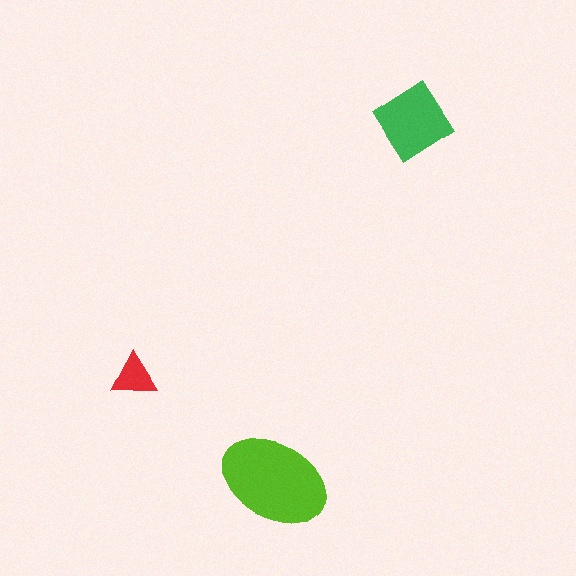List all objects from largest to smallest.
The lime ellipse, the green diamond, the red triangle.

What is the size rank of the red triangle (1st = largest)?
3rd.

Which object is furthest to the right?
The green diamond is rightmost.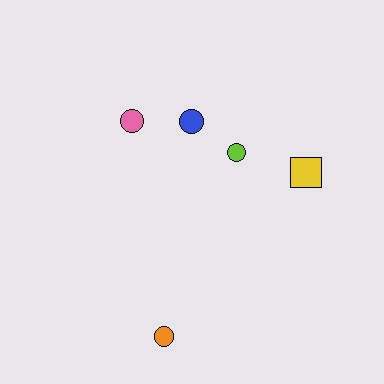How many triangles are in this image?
There are no triangles.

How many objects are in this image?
There are 5 objects.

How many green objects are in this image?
There are no green objects.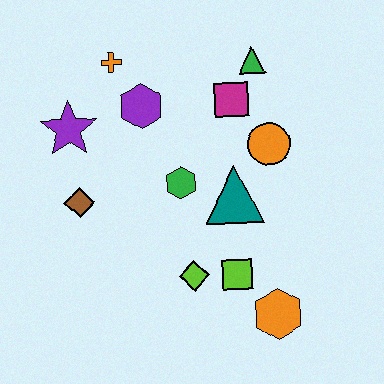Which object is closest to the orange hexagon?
The lime square is closest to the orange hexagon.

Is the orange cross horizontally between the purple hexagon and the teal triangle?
No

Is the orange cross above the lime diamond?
Yes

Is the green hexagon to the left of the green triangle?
Yes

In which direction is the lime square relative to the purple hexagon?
The lime square is below the purple hexagon.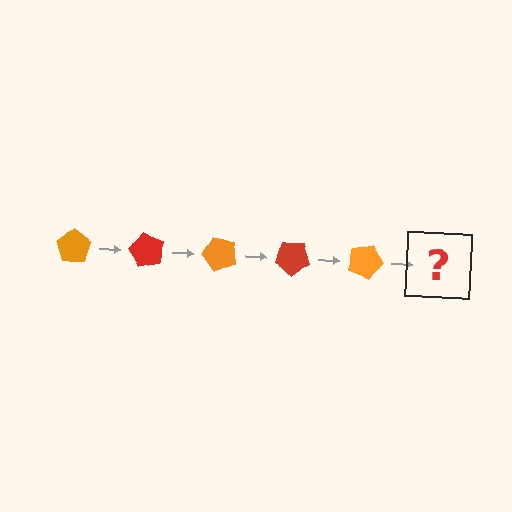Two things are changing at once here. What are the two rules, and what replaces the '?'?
The two rules are that it rotates 60 degrees each step and the color cycles through orange and red. The '?' should be a red pentagon, rotated 300 degrees from the start.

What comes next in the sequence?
The next element should be a red pentagon, rotated 300 degrees from the start.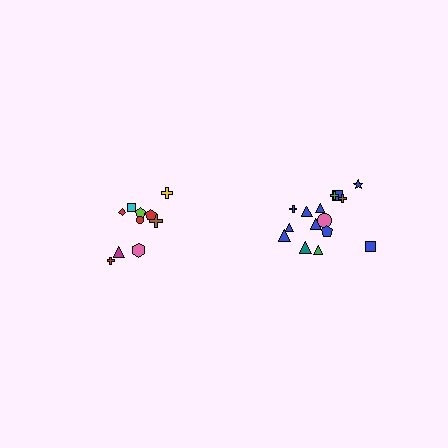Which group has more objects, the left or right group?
The right group.